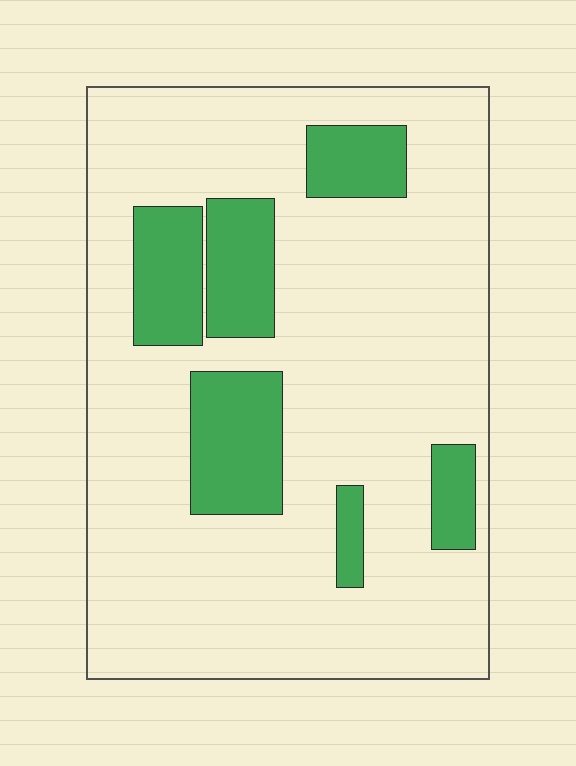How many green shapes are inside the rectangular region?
6.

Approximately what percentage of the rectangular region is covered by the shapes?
Approximately 20%.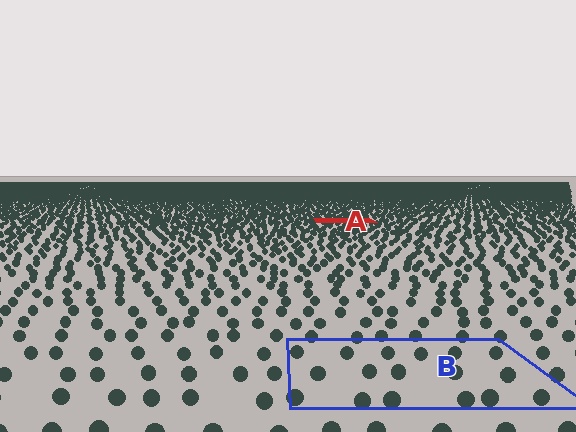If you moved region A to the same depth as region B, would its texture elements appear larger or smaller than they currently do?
They would appear larger. At a closer depth, the same texture elements are projected at a bigger on-screen size.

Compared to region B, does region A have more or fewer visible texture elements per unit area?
Region A has more texture elements per unit area — they are packed more densely because it is farther away.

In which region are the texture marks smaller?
The texture marks are smaller in region A, because it is farther away.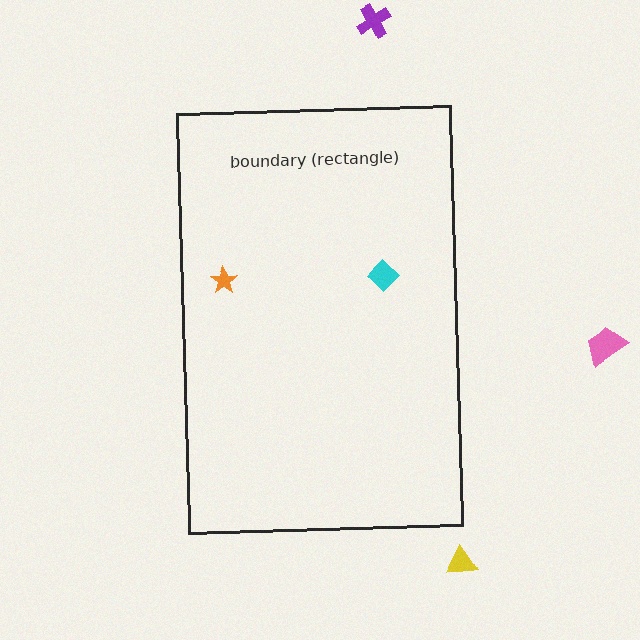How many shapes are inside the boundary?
2 inside, 3 outside.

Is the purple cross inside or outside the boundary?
Outside.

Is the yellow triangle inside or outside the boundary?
Outside.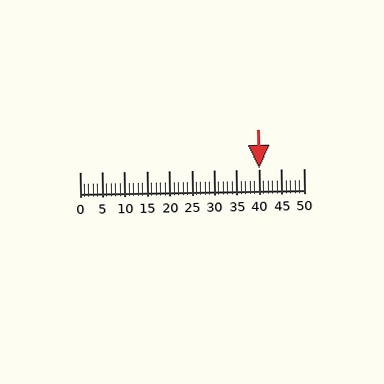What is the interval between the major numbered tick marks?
The major tick marks are spaced 5 units apart.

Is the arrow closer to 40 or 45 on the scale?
The arrow is closer to 40.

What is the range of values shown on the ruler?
The ruler shows values from 0 to 50.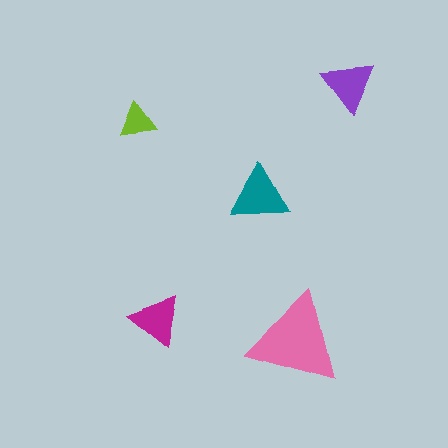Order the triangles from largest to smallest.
the pink one, the teal one, the purple one, the magenta one, the lime one.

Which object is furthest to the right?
The purple triangle is rightmost.